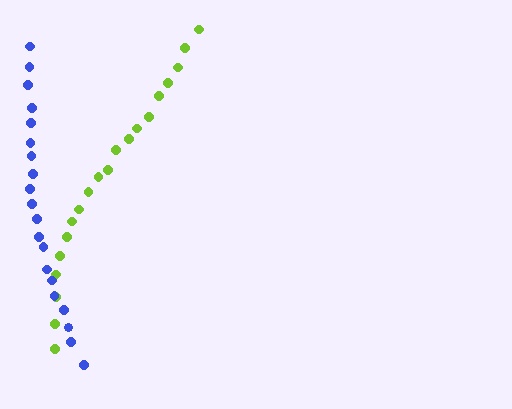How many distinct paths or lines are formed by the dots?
There are 2 distinct paths.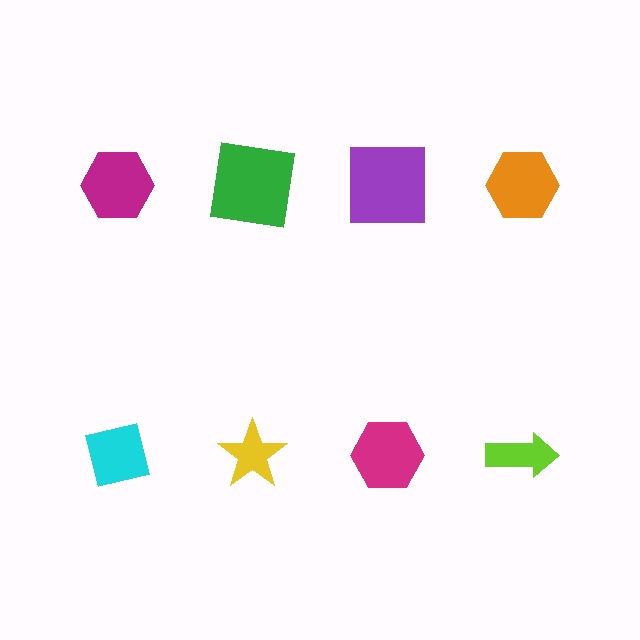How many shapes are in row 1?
4 shapes.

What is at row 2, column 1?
A cyan square.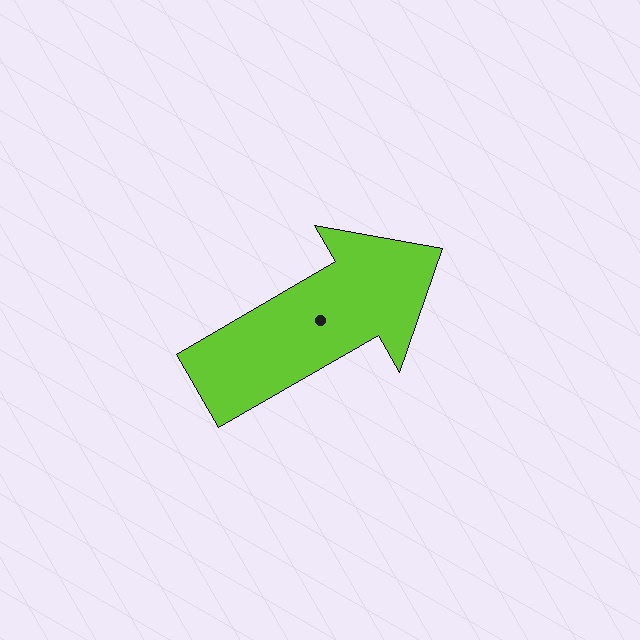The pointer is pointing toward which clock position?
Roughly 2 o'clock.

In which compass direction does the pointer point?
Northeast.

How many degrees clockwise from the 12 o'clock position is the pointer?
Approximately 60 degrees.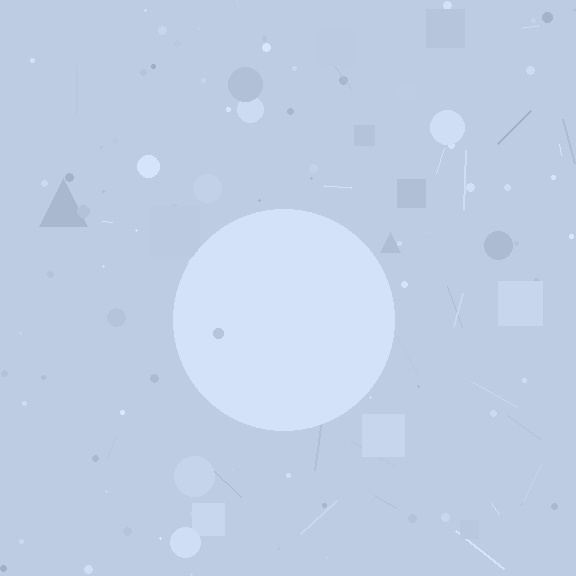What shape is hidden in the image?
A circle is hidden in the image.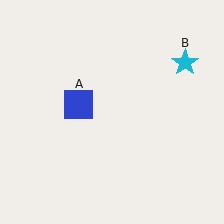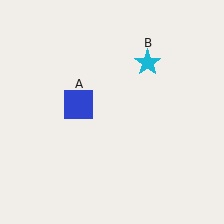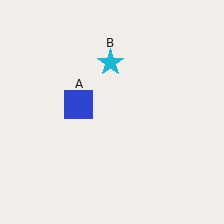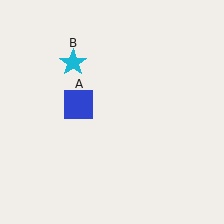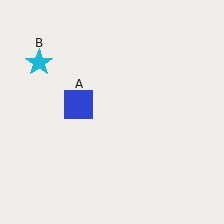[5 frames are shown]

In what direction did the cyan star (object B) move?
The cyan star (object B) moved left.